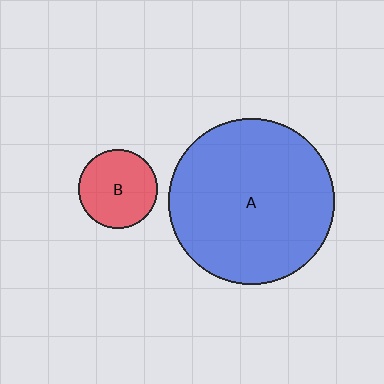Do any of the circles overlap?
No, none of the circles overlap.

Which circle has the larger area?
Circle A (blue).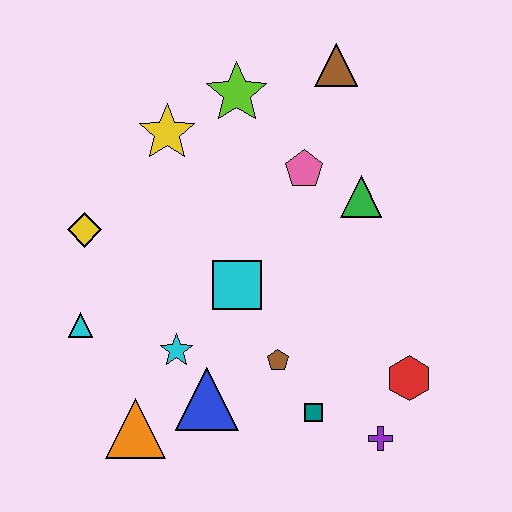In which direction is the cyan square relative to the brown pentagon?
The cyan square is above the brown pentagon.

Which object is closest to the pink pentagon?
The green triangle is closest to the pink pentagon.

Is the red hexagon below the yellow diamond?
Yes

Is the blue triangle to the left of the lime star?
Yes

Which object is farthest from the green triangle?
The orange triangle is farthest from the green triangle.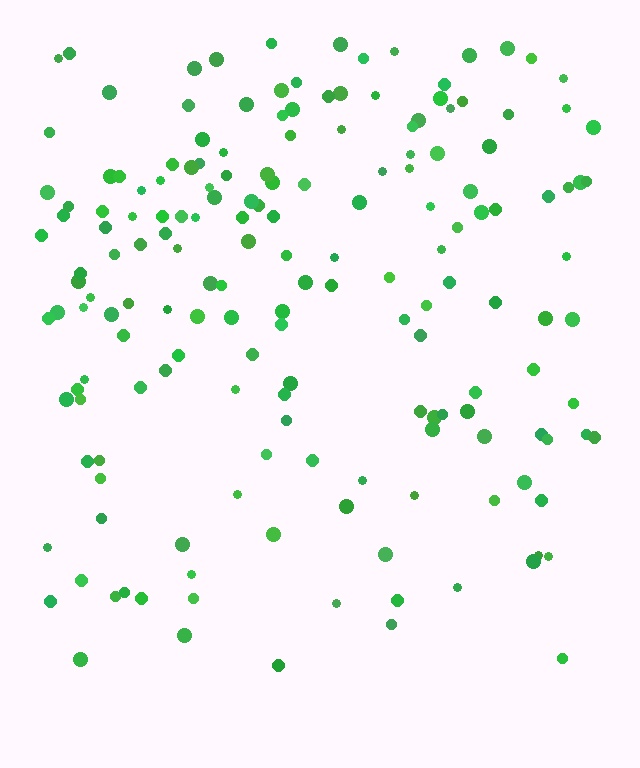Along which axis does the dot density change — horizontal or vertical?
Vertical.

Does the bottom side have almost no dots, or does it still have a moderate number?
Still a moderate number, just noticeably fewer than the top.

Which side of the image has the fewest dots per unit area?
The bottom.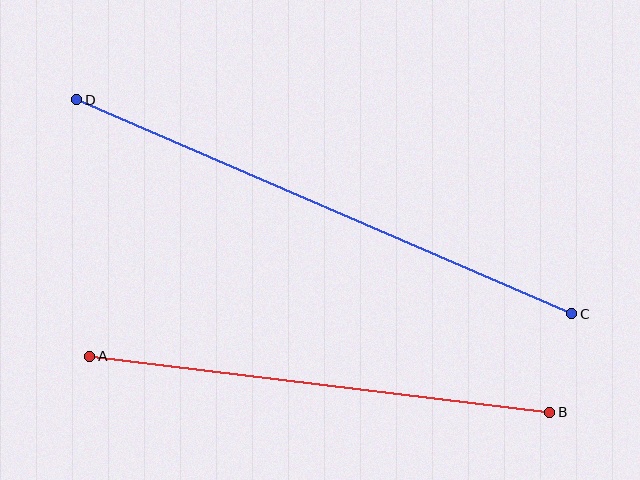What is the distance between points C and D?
The distance is approximately 539 pixels.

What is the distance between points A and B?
The distance is approximately 463 pixels.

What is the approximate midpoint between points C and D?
The midpoint is at approximately (324, 207) pixels.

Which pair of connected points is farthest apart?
Points C and D are farthest apart.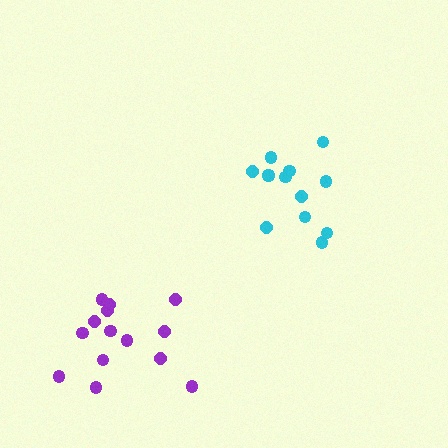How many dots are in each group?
Group 1: 13 dots, Group 2: 14 dots (27 total).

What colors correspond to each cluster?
The clusters are colored: cyan, purple.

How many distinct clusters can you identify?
There are 2 distinct clusters.